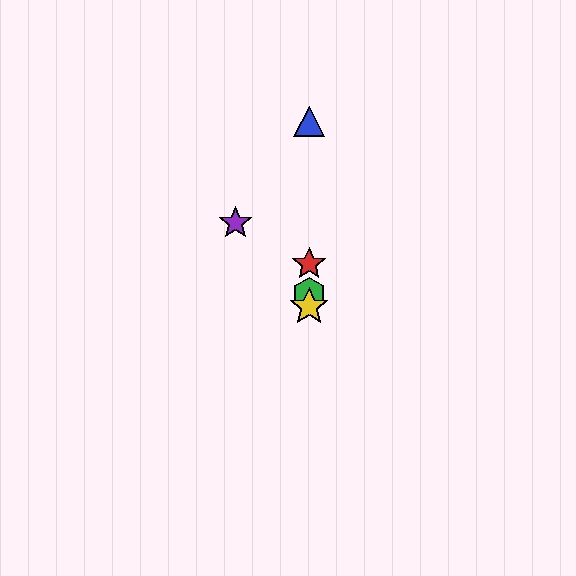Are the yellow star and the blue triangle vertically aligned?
Yes, both are at x≈309.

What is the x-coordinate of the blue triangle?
The blue triangle is at x≈309.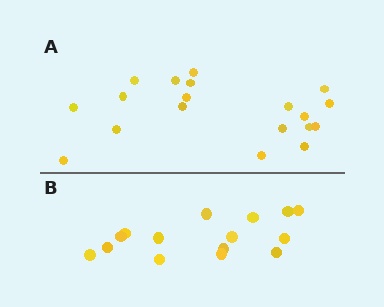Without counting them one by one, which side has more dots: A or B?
Region A (the top region) has more dots.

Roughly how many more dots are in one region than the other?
Region A has about 4 more dots than region B.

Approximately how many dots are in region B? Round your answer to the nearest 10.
About 20 dots. (The exact count is 15, which rounds to 20.)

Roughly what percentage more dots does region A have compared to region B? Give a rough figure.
About 25% more.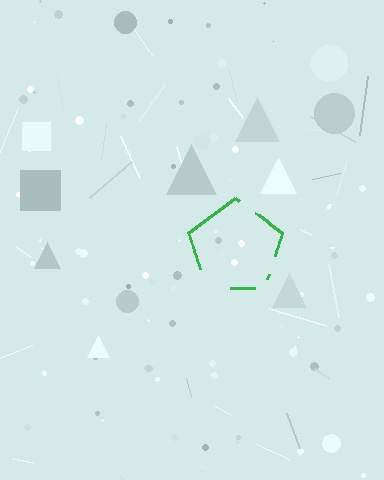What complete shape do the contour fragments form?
The contour fragments form a pentagon.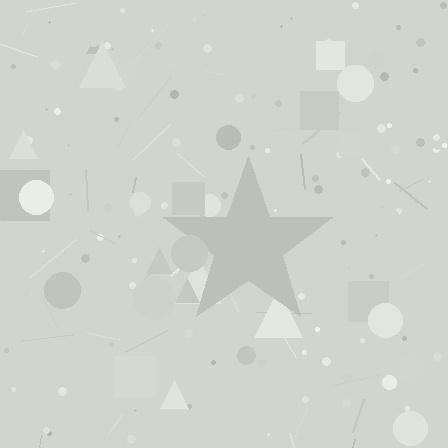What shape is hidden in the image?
A star is hidden in the image.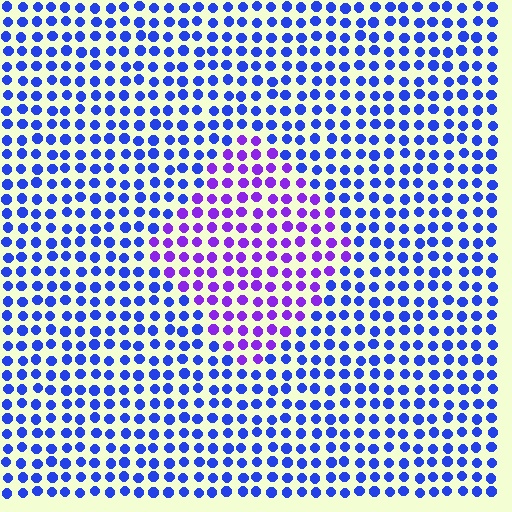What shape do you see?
I see a diamond.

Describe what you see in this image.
The image is filled with small blue elements in a uniform arrangement. A diamond-shaped region is visible where the elements are tinted to a slightly different hue, forming a subtle color boundary.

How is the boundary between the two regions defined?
The boundary is defined purely by a slight shift in hue (about 41 degrees). Spacing, size, and orientation are identical on both sides.